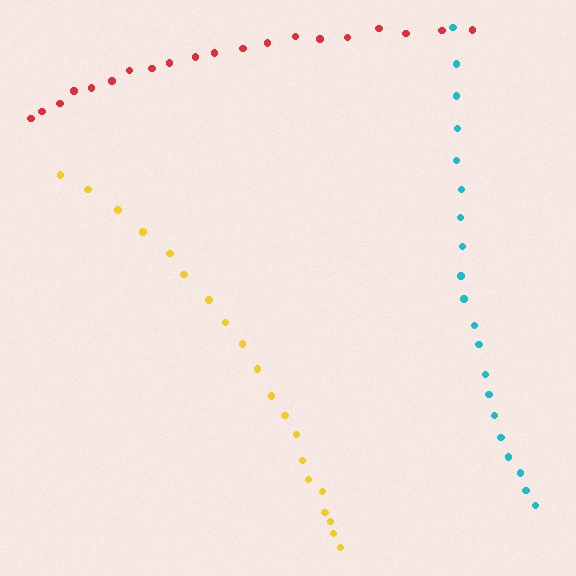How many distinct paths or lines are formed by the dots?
There are 3 distinct paths.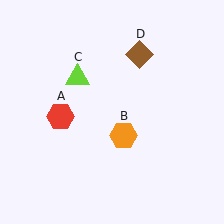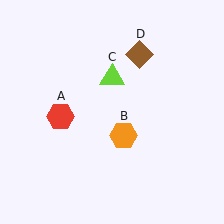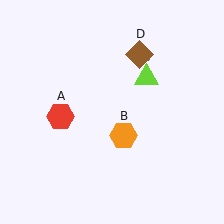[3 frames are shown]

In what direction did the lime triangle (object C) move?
The lime triangle (object C) moved right.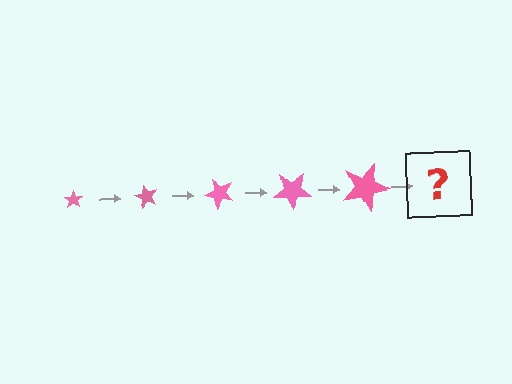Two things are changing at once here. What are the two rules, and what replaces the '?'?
The two rules are that the star grows larger each step and it rotates 60 degrees each step. The '?' should be a star, larger than the previous one and rotated 300 degrees from the start.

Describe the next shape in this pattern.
It should be a star, larger than the previous one and rotated 300 degrees from the start.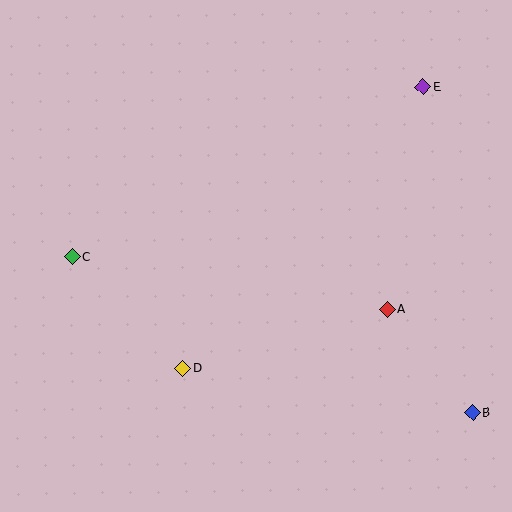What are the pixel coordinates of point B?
Point B is at (473, 413).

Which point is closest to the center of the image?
Point D at (182, 368) is closest to the center.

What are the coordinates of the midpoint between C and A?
The midpoint between C and A is at (230, 283).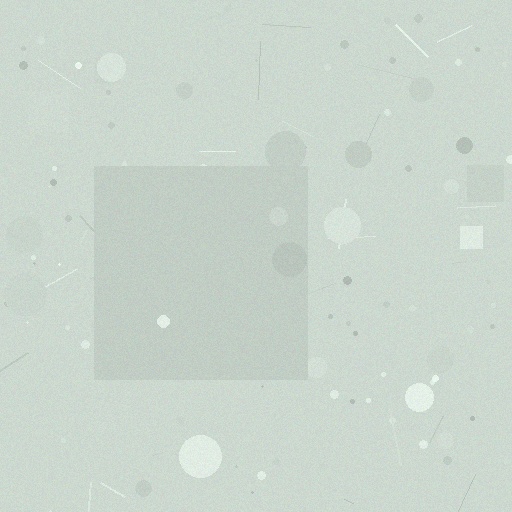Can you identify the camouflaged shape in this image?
The camouflaged shape is a square.